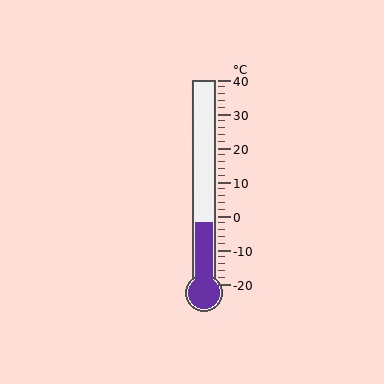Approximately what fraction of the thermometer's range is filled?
The thermometer is filled to approximately 30% of its range.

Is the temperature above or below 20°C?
The temperature is below 20°C.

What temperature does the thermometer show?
The thermometer shows approximately -2°C.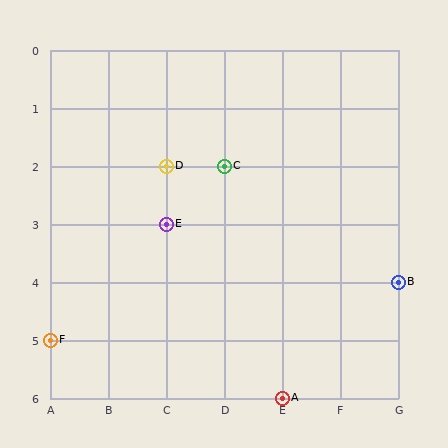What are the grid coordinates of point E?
Point E is at grid coordinates (C, 3).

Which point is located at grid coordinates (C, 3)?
Point E is at (C, 3).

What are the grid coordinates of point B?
Point B is at grid coordinates (G, 4).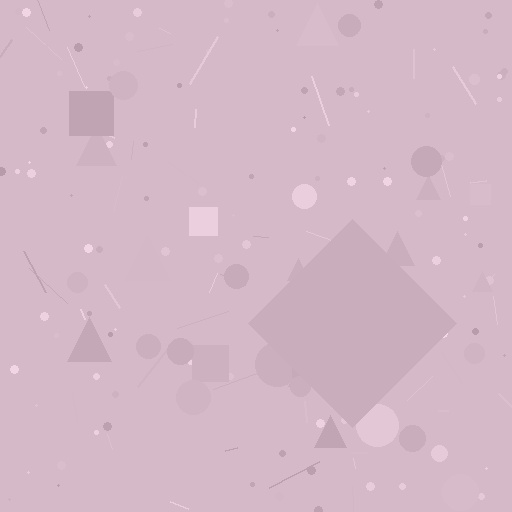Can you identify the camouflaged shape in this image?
The camouflaged shape is a diamond.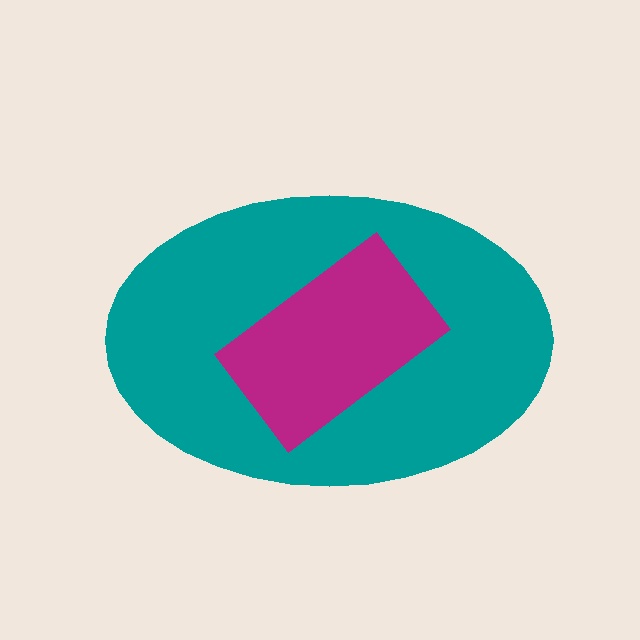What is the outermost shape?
The teal ellipse.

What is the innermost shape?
The magenta rectangle.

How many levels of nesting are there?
2.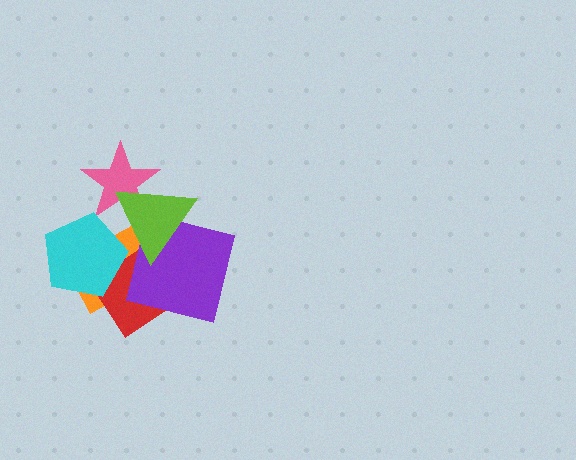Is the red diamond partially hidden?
Yes, it is partially covered by another shape.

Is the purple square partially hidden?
Yes, it is partially covered by another shape.